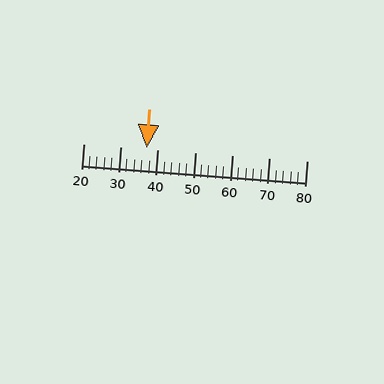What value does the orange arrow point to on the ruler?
The orange arrow points to approximately 37.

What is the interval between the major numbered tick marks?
The major tick marks are spaced 10 units apart.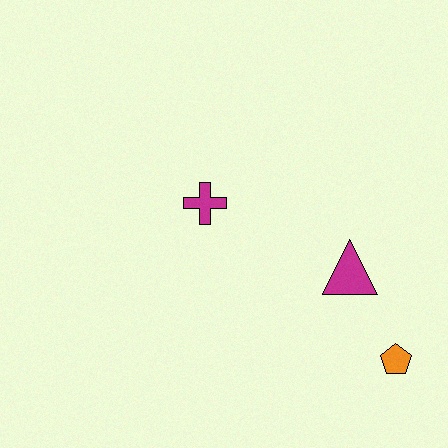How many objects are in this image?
There are 3 objects.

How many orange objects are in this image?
There is 1 orange object.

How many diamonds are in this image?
There are no diamonds.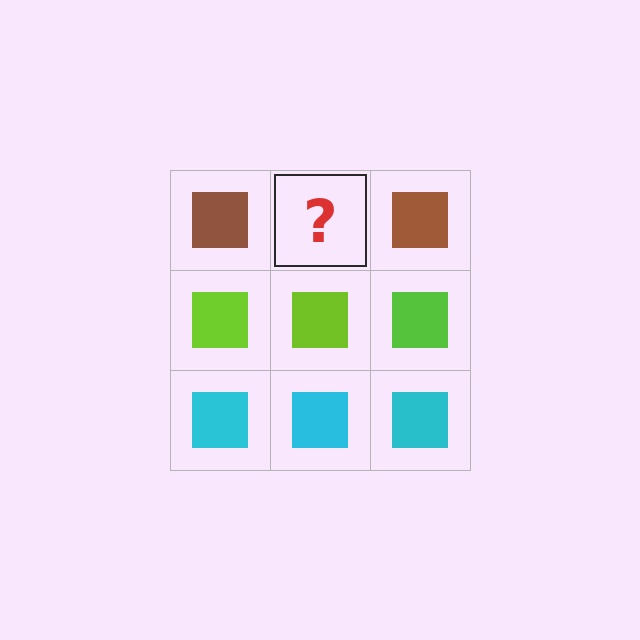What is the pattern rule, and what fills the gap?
The rule is that each row has a consistent color. The gap should be filled with a brown square.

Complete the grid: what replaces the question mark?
The question mark should be replaced with a brown square.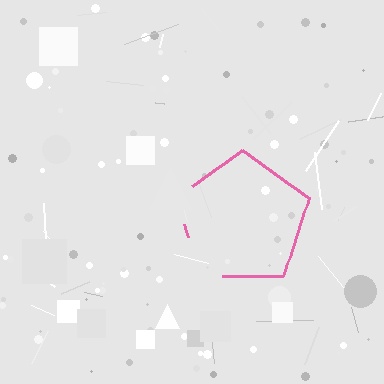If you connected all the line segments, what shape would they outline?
They would outline a pentagon.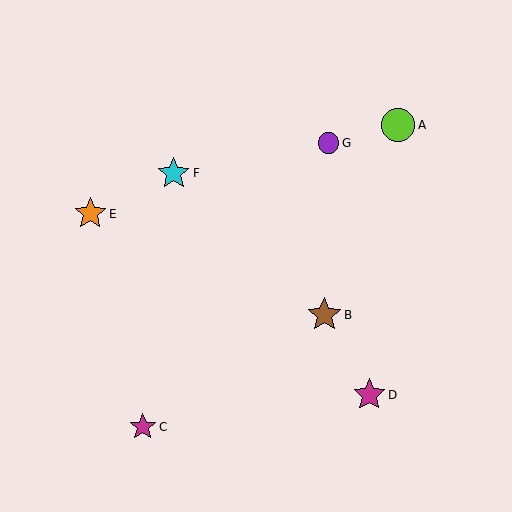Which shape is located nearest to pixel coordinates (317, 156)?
The purple circle (labeled G) at (329, 143) is nearest to that location.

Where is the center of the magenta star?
The center of the magenta star is at (143, 427).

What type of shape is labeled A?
Shape A is a lime circle.